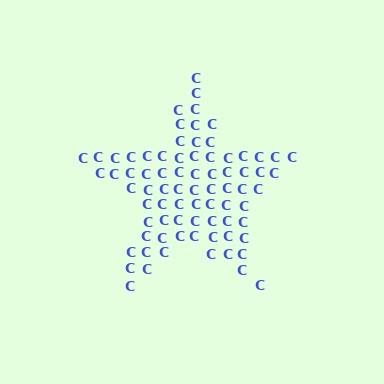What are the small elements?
The small elements are letter C's.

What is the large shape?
The large shape is a star.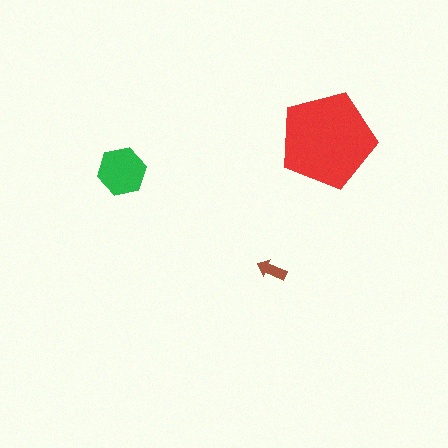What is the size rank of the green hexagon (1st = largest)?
2nd.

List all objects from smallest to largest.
The brown arrow, the green hexagon, the red pentagon.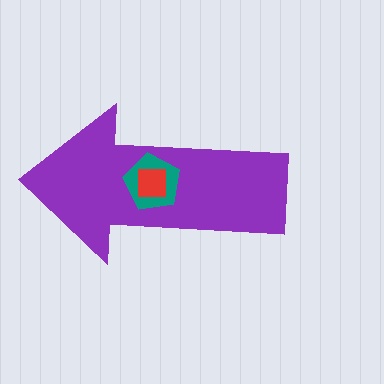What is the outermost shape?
The purple arrow.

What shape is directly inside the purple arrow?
The teal pentagon.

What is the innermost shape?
The red square.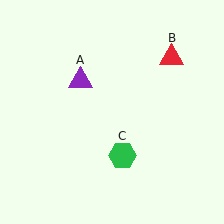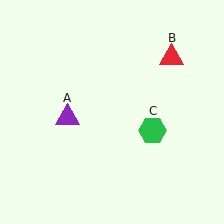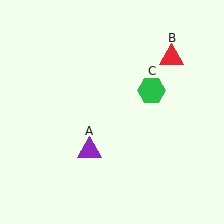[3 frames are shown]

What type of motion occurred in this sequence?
The purple triangle (object A), green hexagon (object C) rotated counterclockwise around the center of the scene.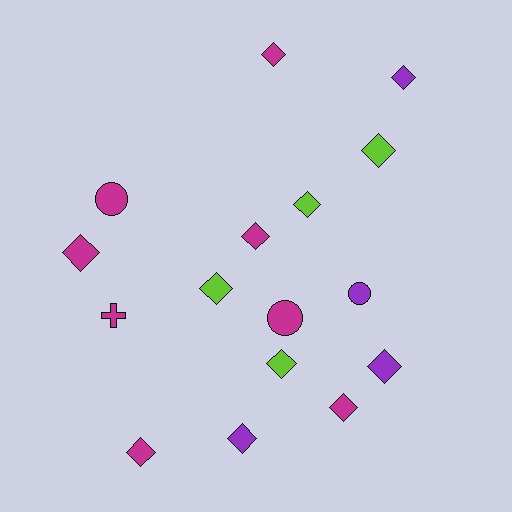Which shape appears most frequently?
Diamond, with 12 objects.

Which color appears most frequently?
Magenta, with 8 objects.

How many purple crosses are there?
There are no purple crosses.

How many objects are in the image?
There are 16 objects.